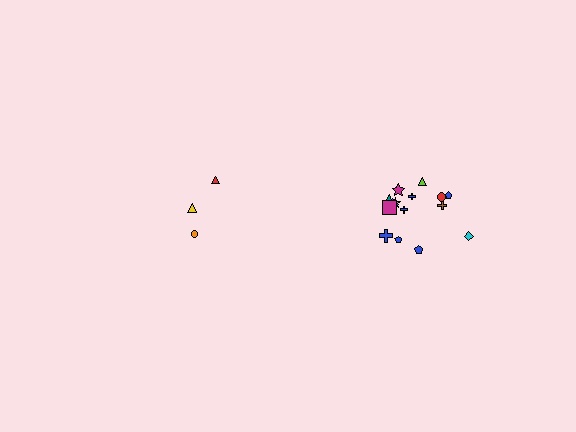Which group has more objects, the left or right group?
The right group.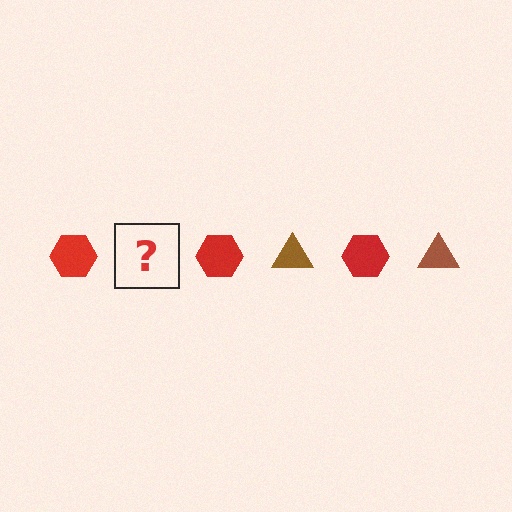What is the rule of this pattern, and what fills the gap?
The rule is that the pattern alternates between red hexagon and brown triangle. The gap should be filled with a brown triangle.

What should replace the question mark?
The question mark should be replaced with a brown triangle.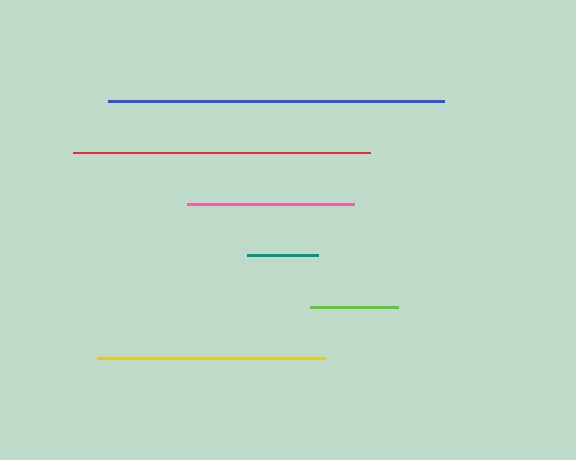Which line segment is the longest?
The blue line is the longest at approximately 337 pixels.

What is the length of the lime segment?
The lime segment is approximately 89 pixels long.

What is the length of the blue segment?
The blue segment is approximately 337 pixels long.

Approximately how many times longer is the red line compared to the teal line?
The red line is approximately 4.2 times the length of the teal line.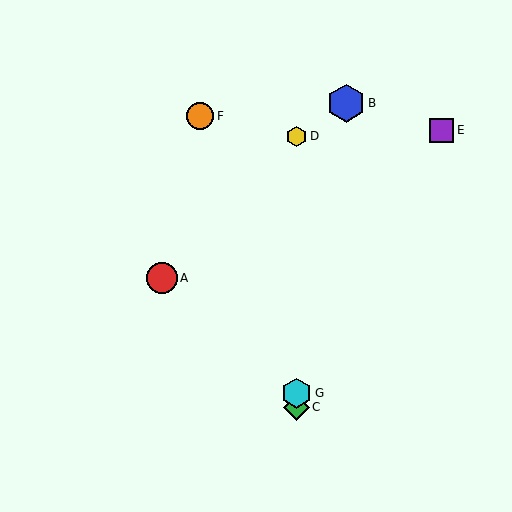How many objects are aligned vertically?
3 objects (C, D, G) are aligned vertically.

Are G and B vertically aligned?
No, G is at x≈297 and B is at x≈346.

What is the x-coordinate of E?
Object E is at x≈441.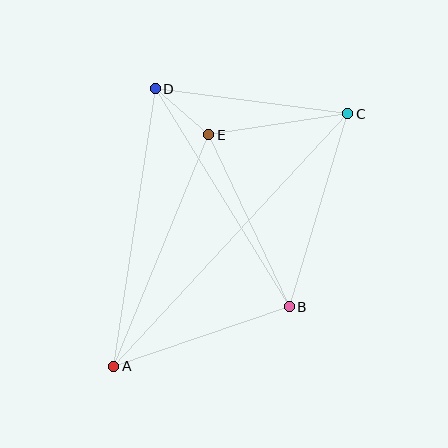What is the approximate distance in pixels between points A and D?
The distance between A and D is approximately 281 pixels.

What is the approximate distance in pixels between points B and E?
The distance between B and E is approximately 190 pixels.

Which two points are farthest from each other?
Points A and C are farthest from each other.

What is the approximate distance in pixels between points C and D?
The distance between C and D is approximately 194 pixels.